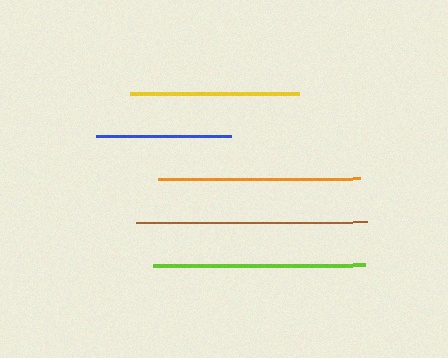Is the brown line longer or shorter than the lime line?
The brown line is longer than the lime line.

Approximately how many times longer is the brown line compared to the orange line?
The brown line is approximately 1.1 times the length of the orange line.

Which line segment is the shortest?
The blue line is the shortest at approximately 136 pixels.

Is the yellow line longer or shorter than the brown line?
The brown line is longer than the yellow line.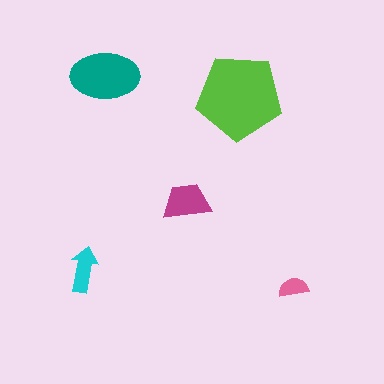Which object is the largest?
The lime pentagon.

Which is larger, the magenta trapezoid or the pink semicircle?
The magenta trapezoid.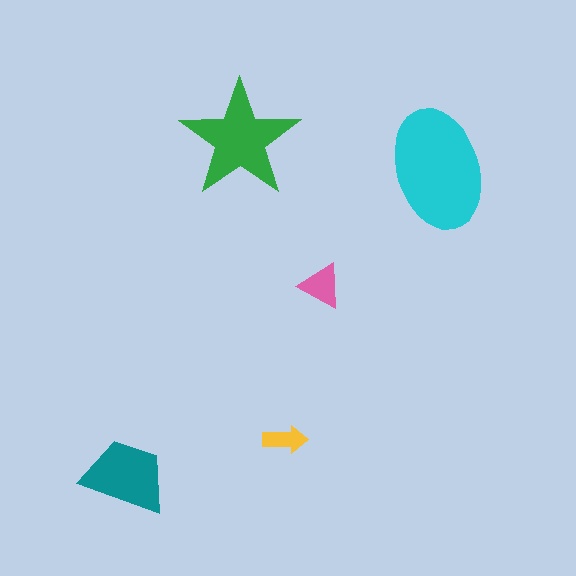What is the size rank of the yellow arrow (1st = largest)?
5th.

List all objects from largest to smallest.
The cyan ellipse, the green star, the teal trapezoid, the pink triangle, the yellow arrow.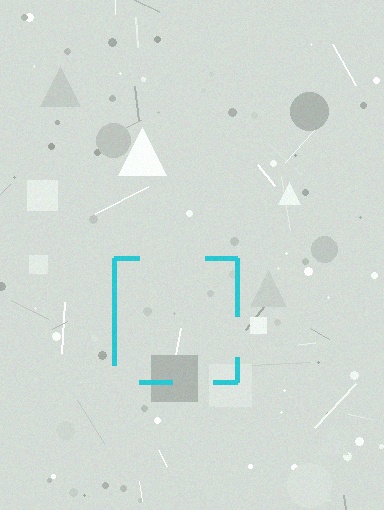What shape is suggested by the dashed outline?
The dashed outline suggests a square.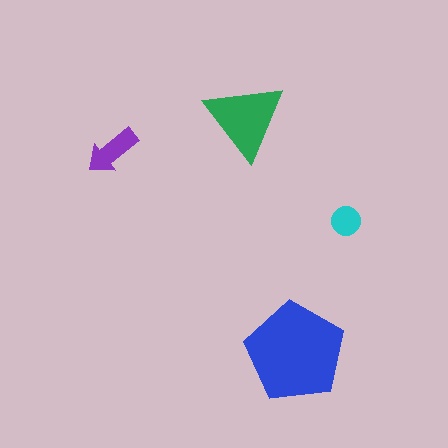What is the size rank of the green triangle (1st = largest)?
2nd.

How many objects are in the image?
There are 4 objects in the image.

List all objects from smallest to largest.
The cyan circle, the purple arrow, the green triangle, the blue pentagon.